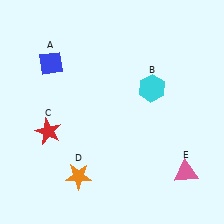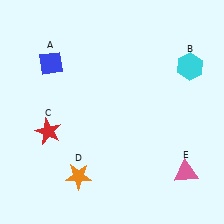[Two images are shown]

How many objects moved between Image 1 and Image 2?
1 object moved between the two images.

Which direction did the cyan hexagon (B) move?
The cyan hexagon (B) moved right.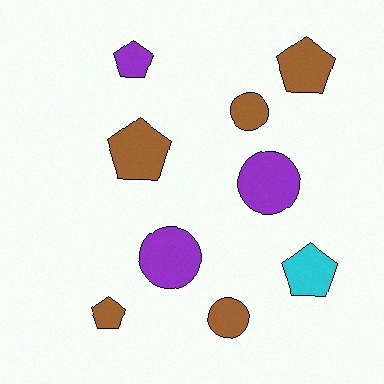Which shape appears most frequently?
Pentagon, with 5 objects.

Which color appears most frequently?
Brown, with 5 objects.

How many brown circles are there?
There are 2 brown circles.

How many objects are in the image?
There are 9 objects.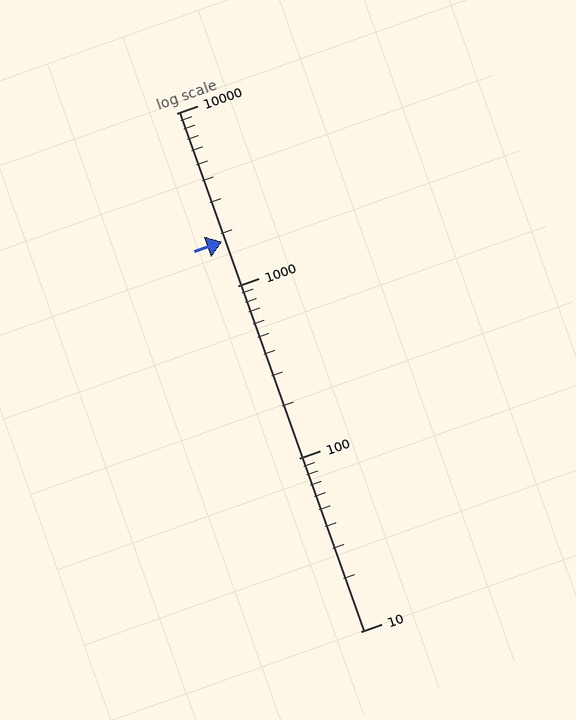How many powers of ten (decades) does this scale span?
The scale spans 3 decades, from 10 to 10000.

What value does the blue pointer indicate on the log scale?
The pointer indicates approximately 1800.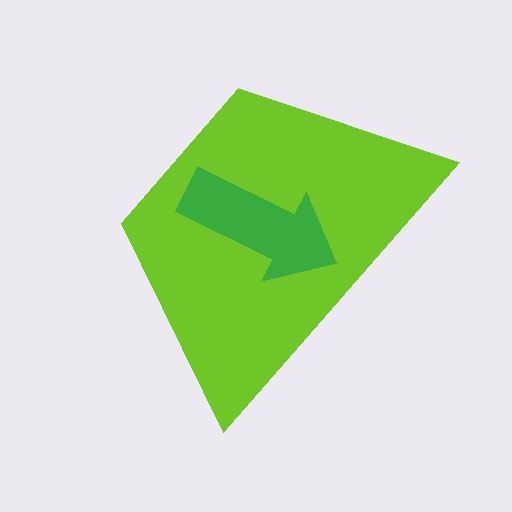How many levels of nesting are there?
2.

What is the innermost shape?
The green arrow.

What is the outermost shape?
The lime trapezoid.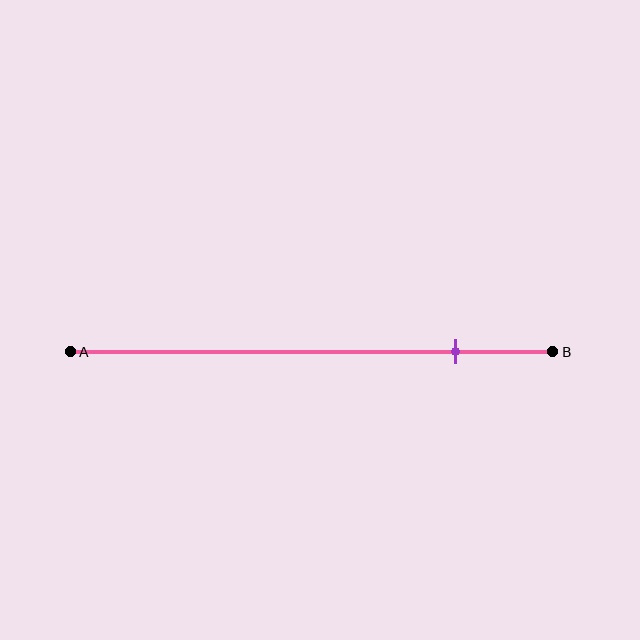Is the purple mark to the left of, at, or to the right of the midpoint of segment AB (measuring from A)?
The purple mark is to the right of the midpoint of segment AB.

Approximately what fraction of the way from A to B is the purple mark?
The purple mark is approximately 80% of the way from A to B.